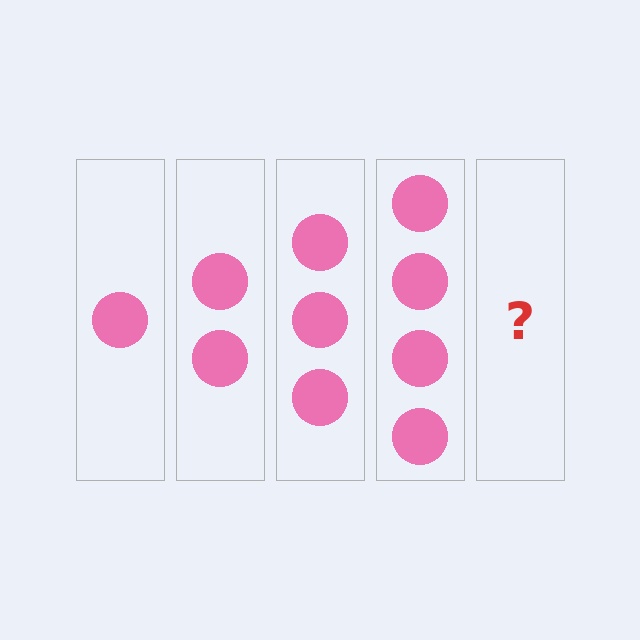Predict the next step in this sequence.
The next step is 5 circles.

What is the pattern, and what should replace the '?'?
The pattern is that each step adds one more circle. The '?' should be 5 circles.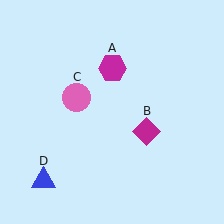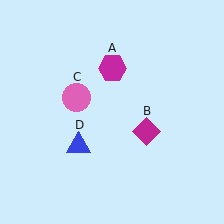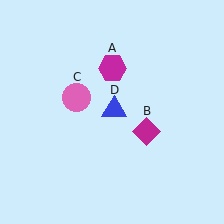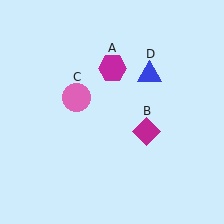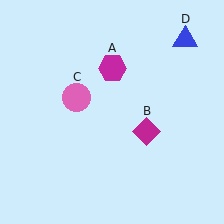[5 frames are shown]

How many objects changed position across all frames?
1 object changed position: blue triangle (object D).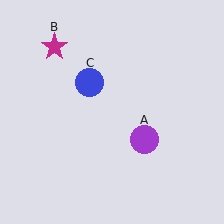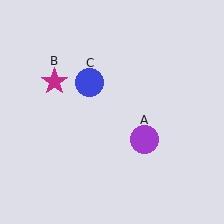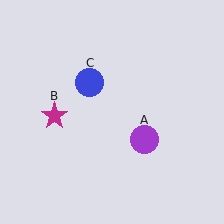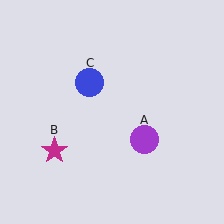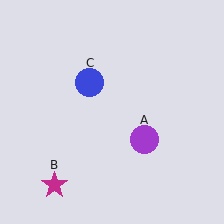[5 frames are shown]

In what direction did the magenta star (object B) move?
The magenta star (object B) moved down.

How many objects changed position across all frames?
1 object changed position: magenta star (object B).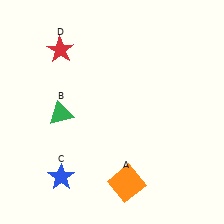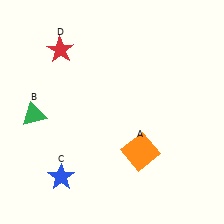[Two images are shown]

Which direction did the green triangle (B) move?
The green triangle (B) moved left.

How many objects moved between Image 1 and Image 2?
2 objects moved between the two images.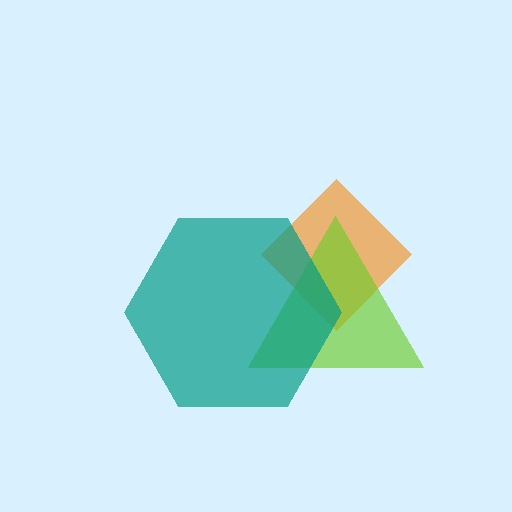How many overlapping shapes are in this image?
There are 3 overlapping shapes in the image.